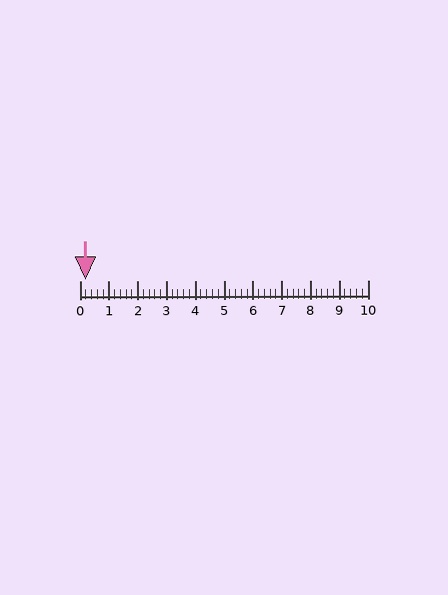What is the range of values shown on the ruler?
The ruler shows values from 0 to 10.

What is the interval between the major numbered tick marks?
The major tick marks are spaced 1 units apart.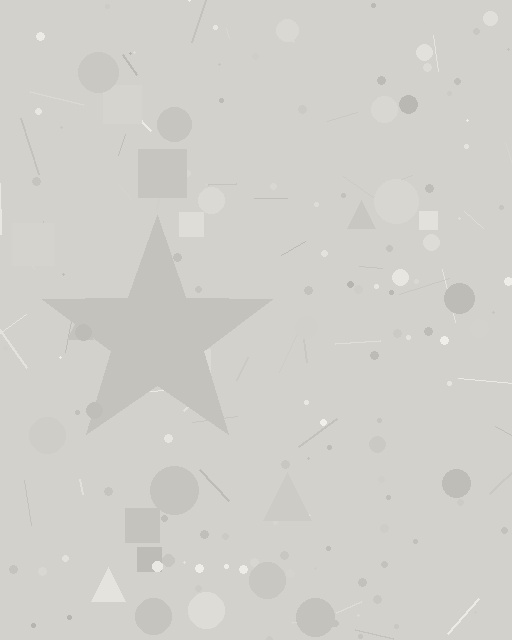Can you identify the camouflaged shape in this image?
The camouflaged shape is a star.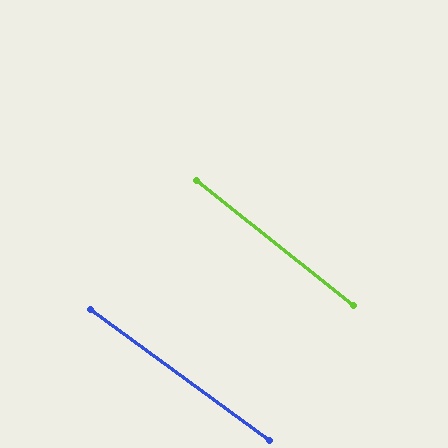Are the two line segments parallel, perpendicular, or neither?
Parallel — their directions differ by only 2.0°.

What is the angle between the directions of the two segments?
Approximately 2 degrees.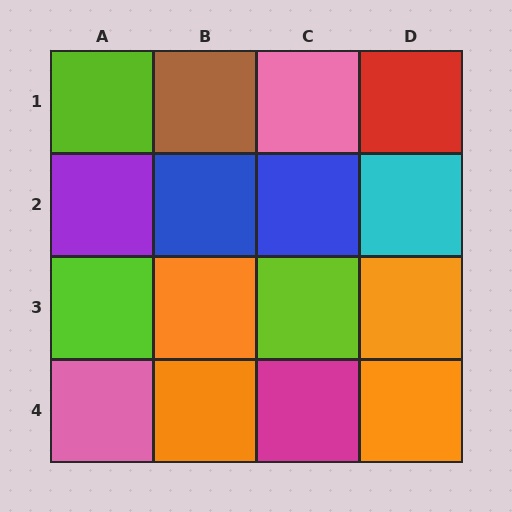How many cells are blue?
2 cells are blue.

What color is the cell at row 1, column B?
Brown.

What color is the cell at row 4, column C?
Magenta.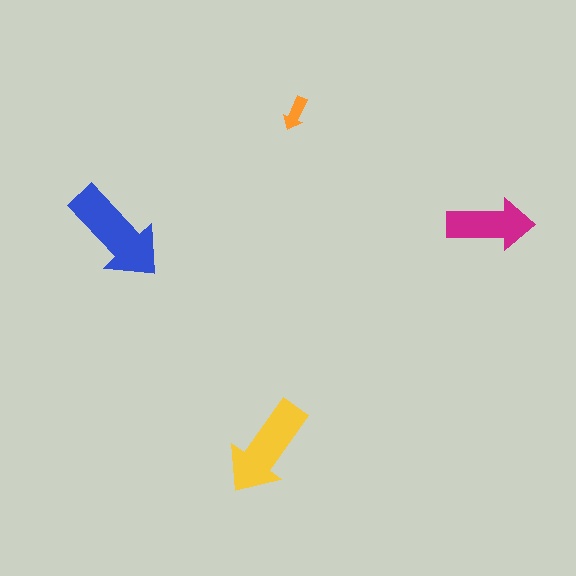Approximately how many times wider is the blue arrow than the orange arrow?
About 3 times wider.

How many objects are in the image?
There are 4 objects in the image.